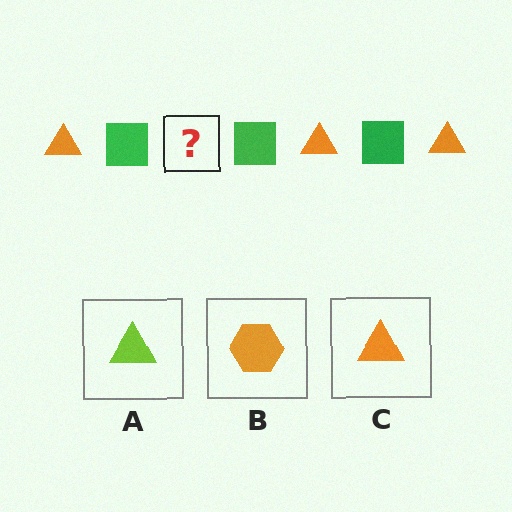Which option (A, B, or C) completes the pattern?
C.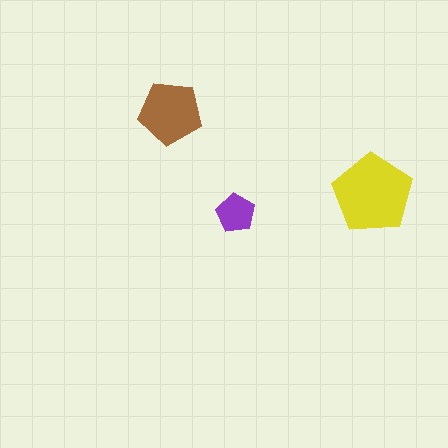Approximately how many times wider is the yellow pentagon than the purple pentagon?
About 2 times wider.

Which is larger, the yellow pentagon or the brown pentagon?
The yellow one.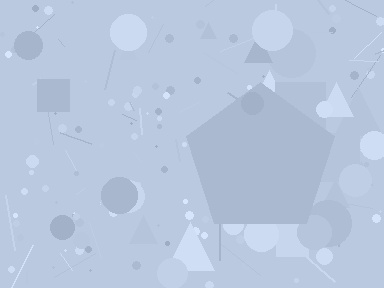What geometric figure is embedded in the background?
A pentagon is embedded in the background.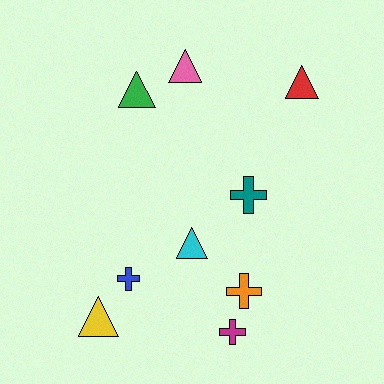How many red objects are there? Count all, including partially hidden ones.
There is 1 red object.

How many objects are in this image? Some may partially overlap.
There are 9 objects.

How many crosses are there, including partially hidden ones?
There are 4 crosses.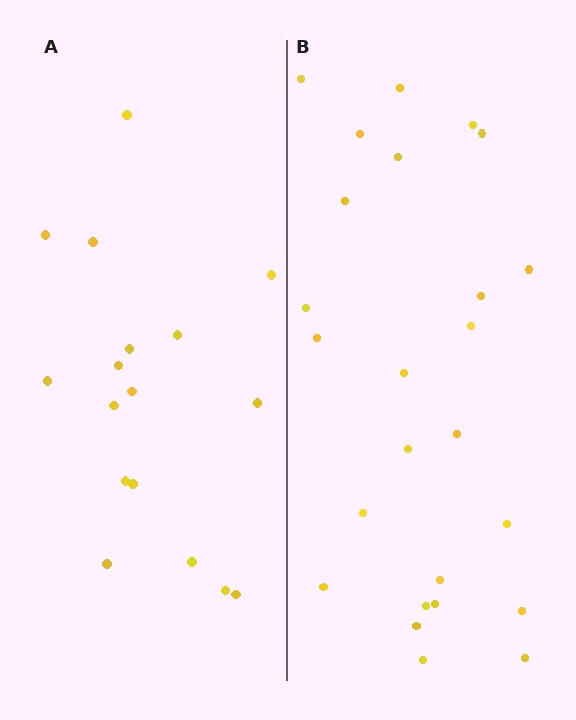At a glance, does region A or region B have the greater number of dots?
Region B (the right region) has more dots.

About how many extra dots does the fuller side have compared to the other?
Region B has roughly 8 or so more dots than region A.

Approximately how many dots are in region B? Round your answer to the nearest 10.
About 20 dots. (The exact count is 25, which rounds to 20.)